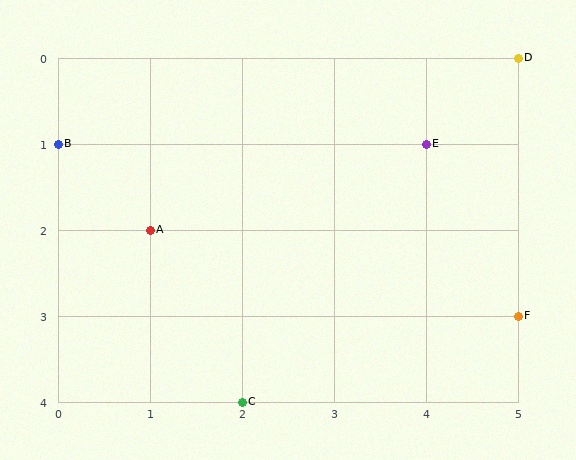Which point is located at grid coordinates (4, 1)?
Point E is at (4, 1).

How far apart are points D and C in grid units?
Points D and C are 3 columns and 4 rows apart (about 5.0 grid units diagonally).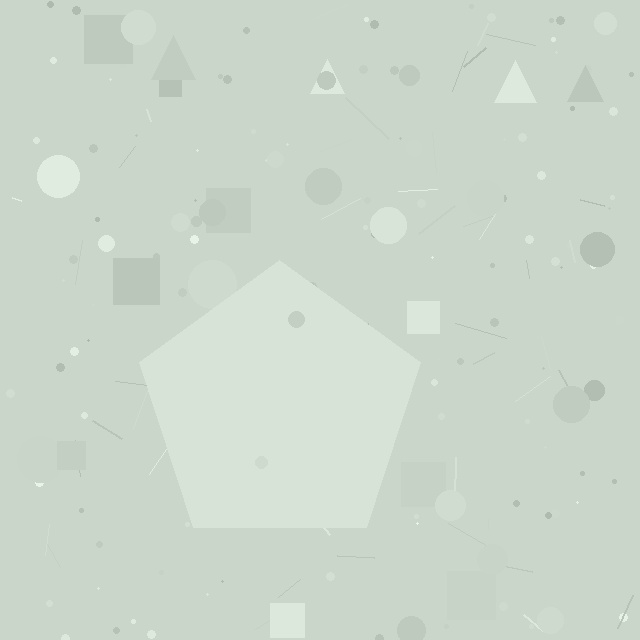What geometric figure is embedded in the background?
A pentagon is embedded in the background.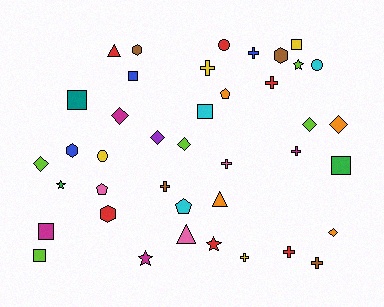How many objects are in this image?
There are 40 objects.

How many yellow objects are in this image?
There are 4 yellow objects.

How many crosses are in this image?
There are 9 crosses.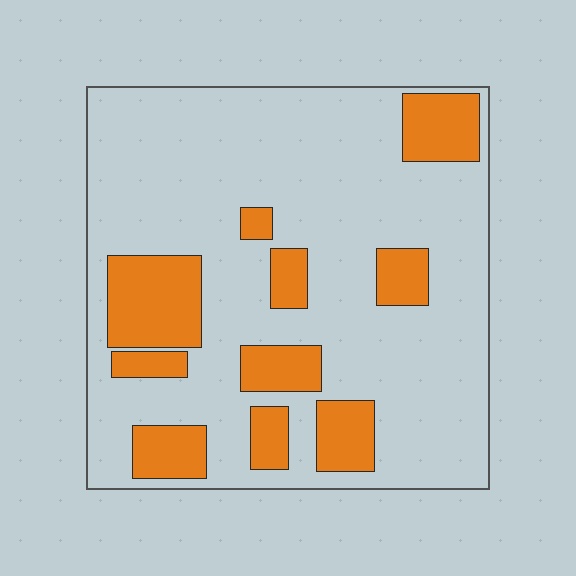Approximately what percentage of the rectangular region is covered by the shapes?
Approximately 25%.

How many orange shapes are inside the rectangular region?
10.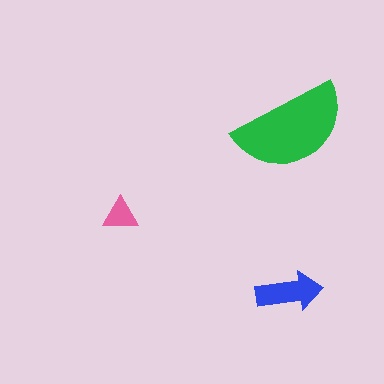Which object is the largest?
The green semicircle.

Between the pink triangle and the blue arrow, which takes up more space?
The blue arrow.